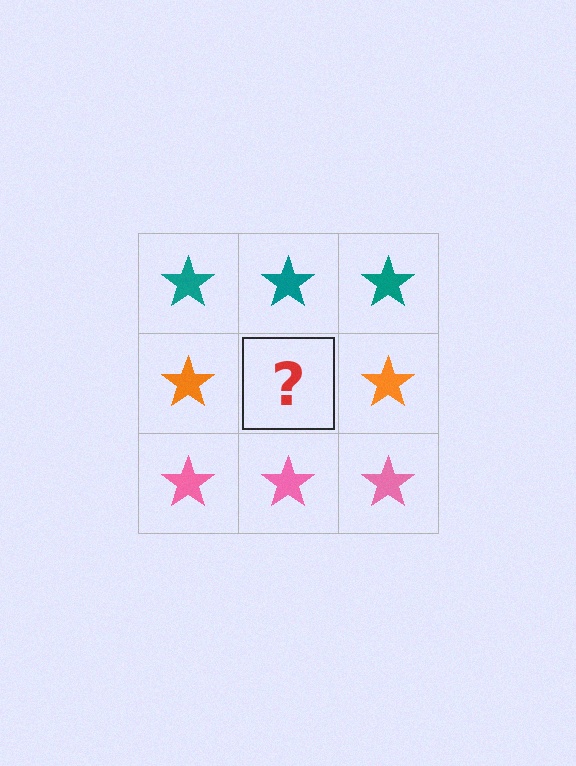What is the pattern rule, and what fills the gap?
The rule is that each row has a consistent color. The gap should be filled with an orange star.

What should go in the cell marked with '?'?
The missing cell should contain an orange star.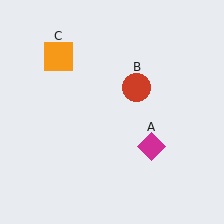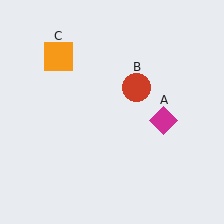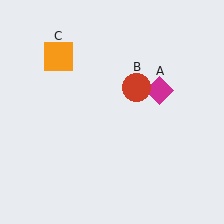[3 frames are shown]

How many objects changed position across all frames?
1 object changed position: magenta diamond (object A).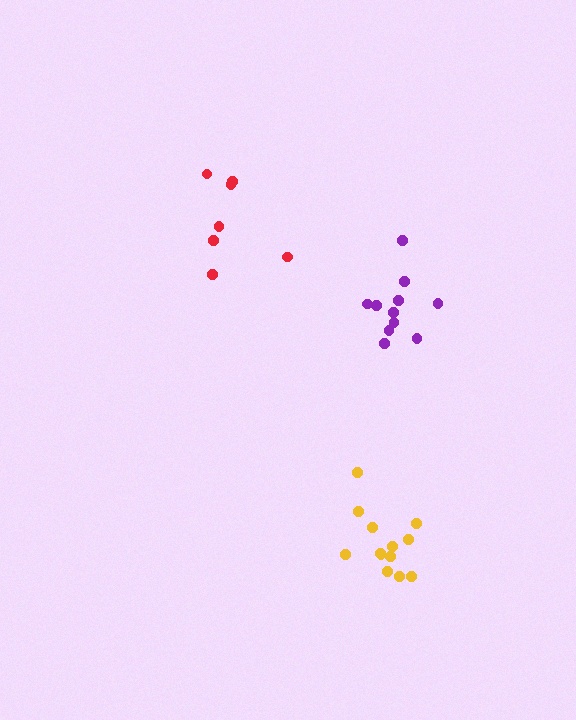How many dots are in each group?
Group 1: 13 dots, Group 2: 11 dots, Group 3: 7 dots (31 total).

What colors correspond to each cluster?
The clusters are colored: yellow, purple, red.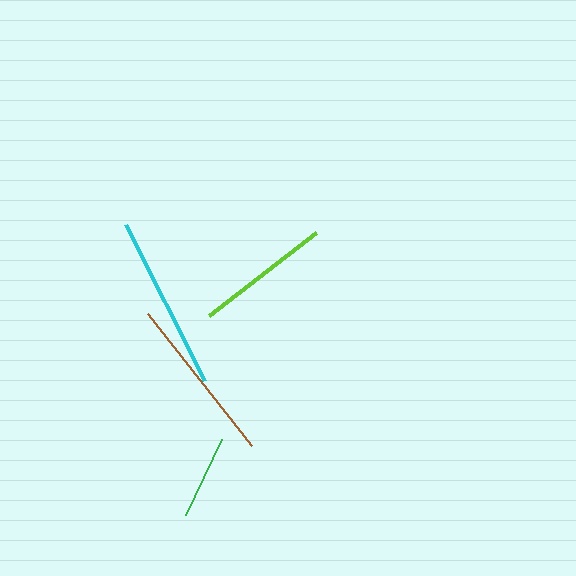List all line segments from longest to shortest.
From longest to shortest: cyan, brown, lime, green.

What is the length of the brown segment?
The brown segment is approximately 168 pixels long.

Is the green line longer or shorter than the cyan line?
The cyan line is longer than the green line.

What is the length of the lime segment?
The lime segment is approximately 136 pixels long.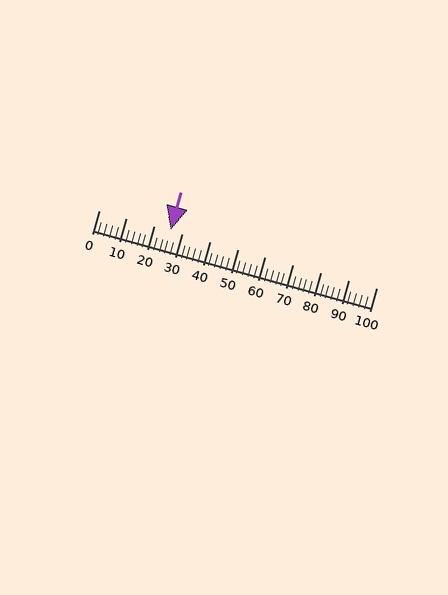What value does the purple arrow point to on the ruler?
The purple arrow points to approximately 26.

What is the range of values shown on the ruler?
The ruler shows values from 0 to 100.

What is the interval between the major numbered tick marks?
The major tick marks are spaced 10 units apart.